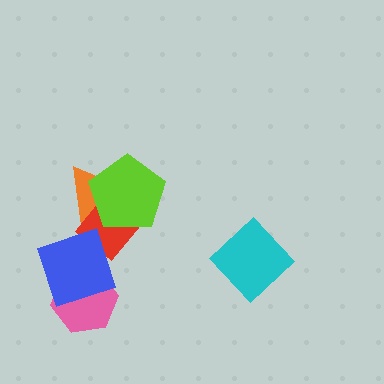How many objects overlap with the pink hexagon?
1 object overlaps with the pink hexagon.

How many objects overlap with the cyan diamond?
0 objects overlap with the cyan diamond.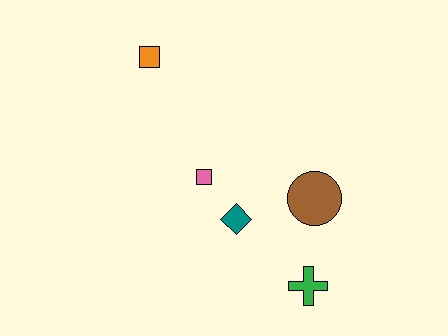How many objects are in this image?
There are 5 objects.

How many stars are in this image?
There are no stars.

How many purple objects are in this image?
There are no purple objects.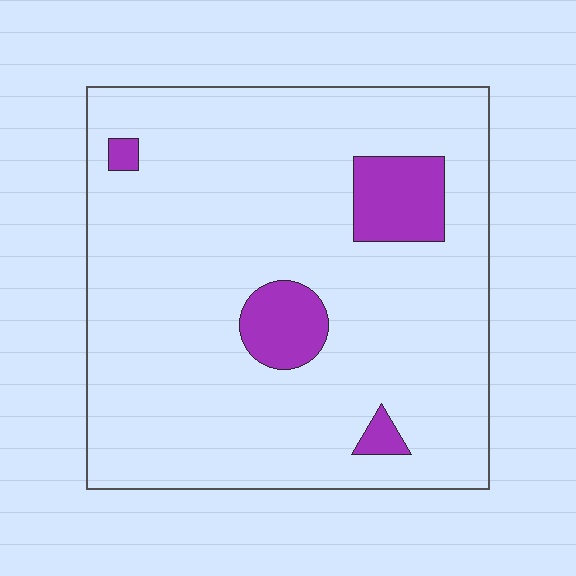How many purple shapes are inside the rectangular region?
4.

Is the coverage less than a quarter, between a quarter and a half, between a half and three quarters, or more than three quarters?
Less than a quarter.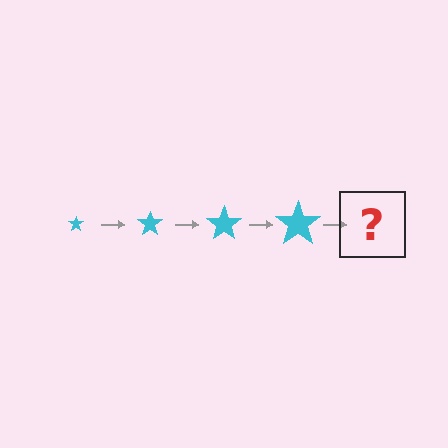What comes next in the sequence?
The next element should be a cyan star, larger than the previous one.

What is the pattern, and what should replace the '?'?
The pattern is that the star gets progressively larger each step. The '?' should be a cyan star, larger than the previous one.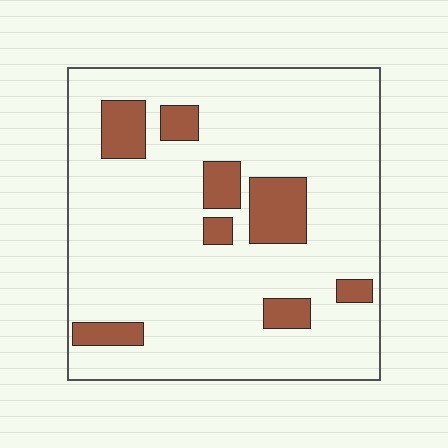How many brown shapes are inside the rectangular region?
8.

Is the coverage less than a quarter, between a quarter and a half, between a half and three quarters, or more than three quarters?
Less than a quarter.